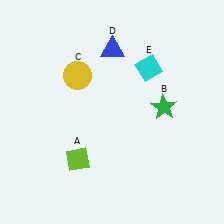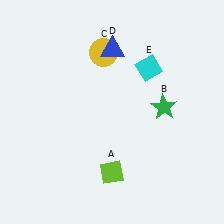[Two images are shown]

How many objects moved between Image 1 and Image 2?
2 objects moved between the two images.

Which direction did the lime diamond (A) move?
The lime diamond (A) moved right.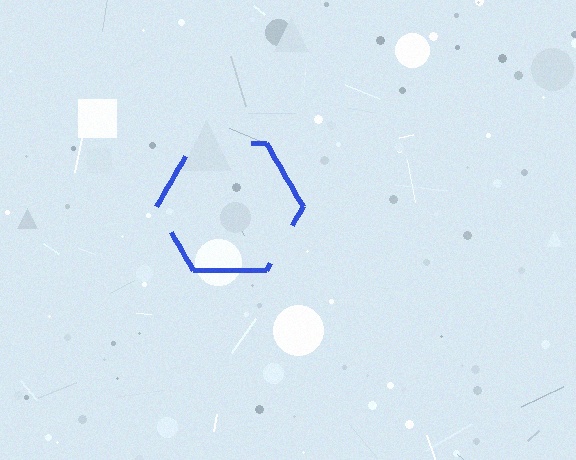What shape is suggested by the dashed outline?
The dashed outline suggests a hexagon.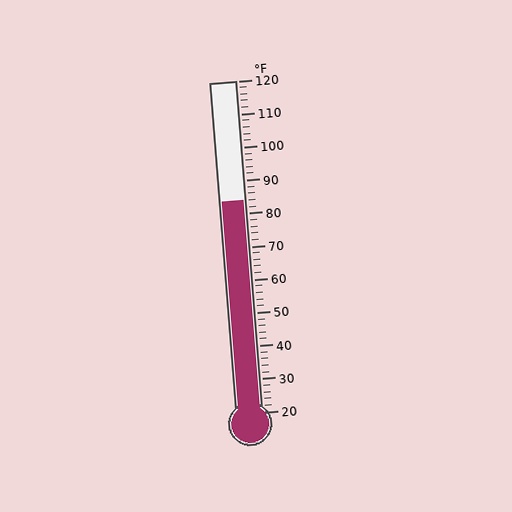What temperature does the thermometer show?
The thermometer shows approximately 84°F.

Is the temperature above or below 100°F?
The temperature is below 100°F.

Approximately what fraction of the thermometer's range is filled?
The thermometer is filled to approximately 65% of its range.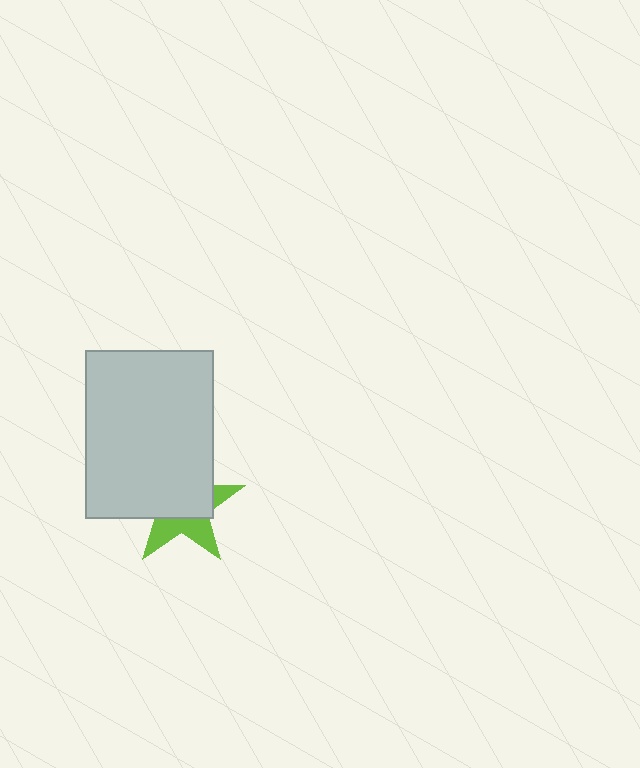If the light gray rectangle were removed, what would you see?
You would see the complete lime star.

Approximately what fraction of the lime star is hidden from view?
Roughly 61% of the lime star is hidden behind the light gray rectangle.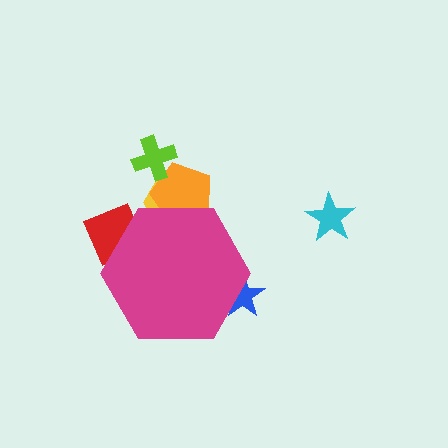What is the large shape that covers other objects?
A magenta hexagon.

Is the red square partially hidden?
Yes, the red square is partially hidden behind the magenta hexagon.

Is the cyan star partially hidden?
No, the cyan star is fully visible.